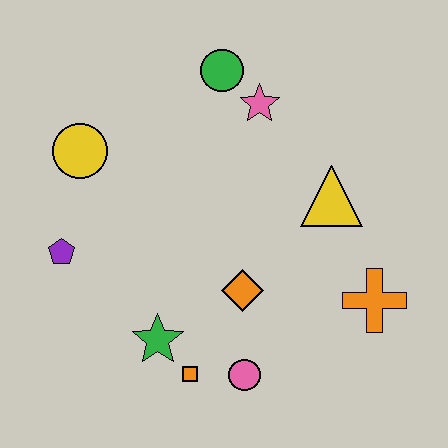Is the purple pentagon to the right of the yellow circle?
No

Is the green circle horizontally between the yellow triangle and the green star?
Yes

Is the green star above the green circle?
No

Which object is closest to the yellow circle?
The purple pentagon is closest to the yellow circle.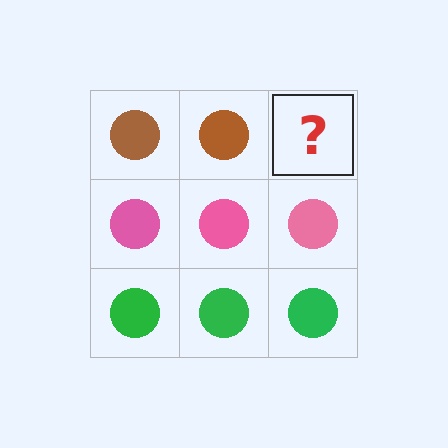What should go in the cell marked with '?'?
The missing cell should contain a brown circle.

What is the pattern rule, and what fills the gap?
The rule is that each row has a consistent color. The gap should be filled with a brown circle.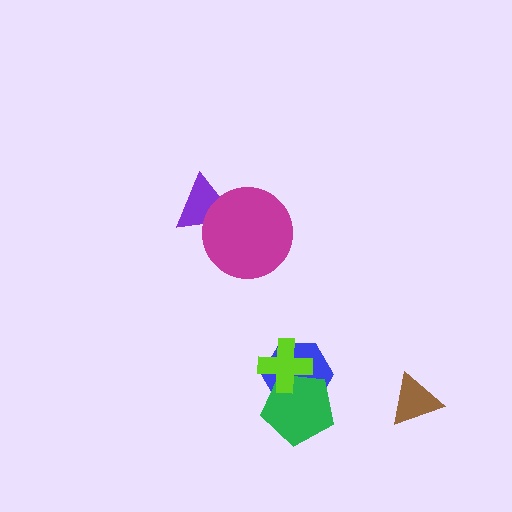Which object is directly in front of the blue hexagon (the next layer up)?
The green pentagon is directly in front of the blue hexagon.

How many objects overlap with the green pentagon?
2 objects overlap with the green pentagon.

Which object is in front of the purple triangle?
The magenta circle is in front of the purple triangle.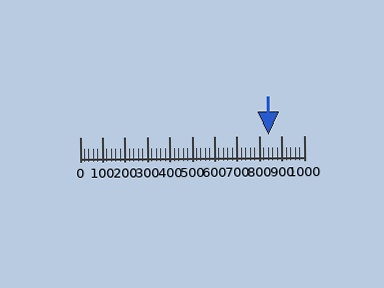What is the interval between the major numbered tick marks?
The major tick marks are spaced 100 units apart.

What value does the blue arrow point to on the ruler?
The blue arrow points to approximately 840.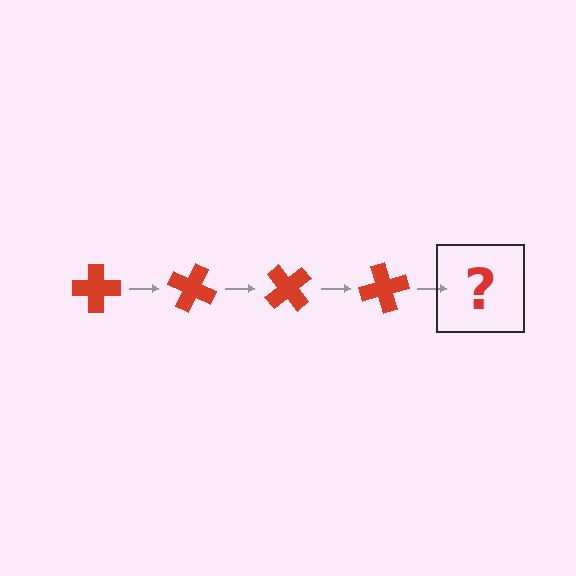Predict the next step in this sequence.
The next step is a red cross rotated 100 degrees.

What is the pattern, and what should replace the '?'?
The pattern is that the cross rotates 25 degrees each step. The '?' should be a red cross rotated 100 degrees.